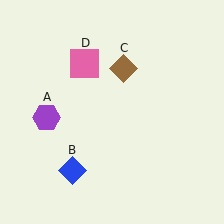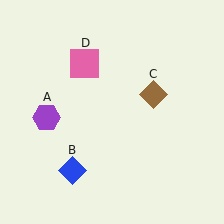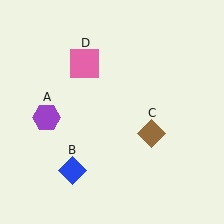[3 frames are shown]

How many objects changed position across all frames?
1 object changed position: brown diamond (object C).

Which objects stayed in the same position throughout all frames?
Purple hexagon (object A) and blue diamond (object B) and pink square (object D) remained stationary.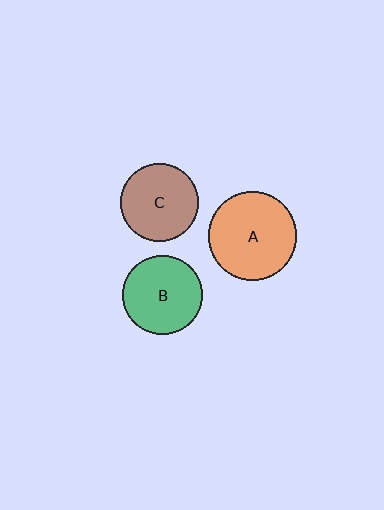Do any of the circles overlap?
No, none of the circles overlap.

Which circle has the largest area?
Circle A (orange).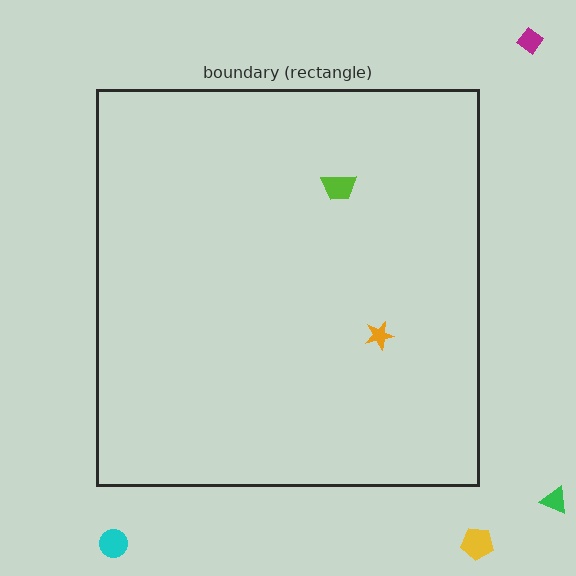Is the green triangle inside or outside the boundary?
Outside.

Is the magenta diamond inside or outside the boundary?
Outside.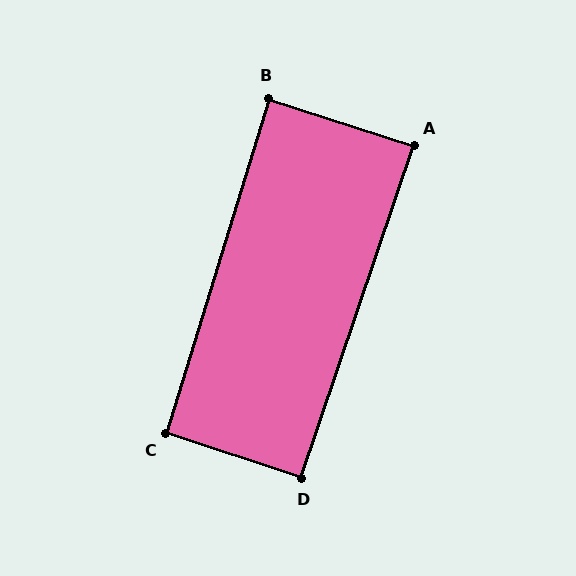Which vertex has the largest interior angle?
C, at approximately 91 degrees.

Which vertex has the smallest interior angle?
A, at approximately 89 degrees.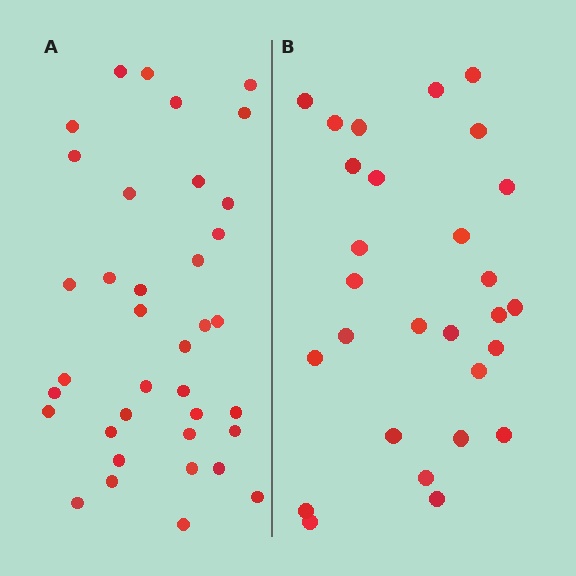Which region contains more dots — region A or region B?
Region A (the left region) has more dots.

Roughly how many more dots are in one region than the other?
Region A has roughly 8 or so more dots than region B.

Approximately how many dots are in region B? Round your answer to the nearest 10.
About 30 dots. (The exact count is 28, which rounds to 30.)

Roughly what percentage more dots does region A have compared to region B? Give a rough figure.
About 30% more.